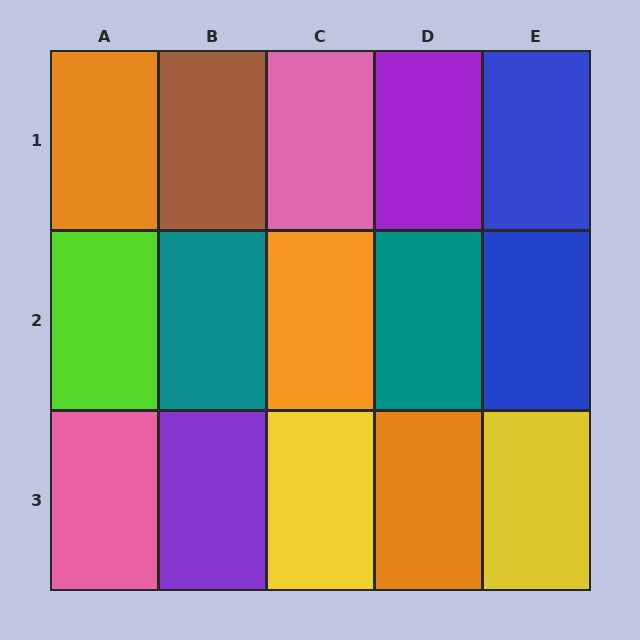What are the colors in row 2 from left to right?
Lime, teal, orange, teal, blue.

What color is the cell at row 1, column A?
Orange.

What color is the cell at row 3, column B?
Purple.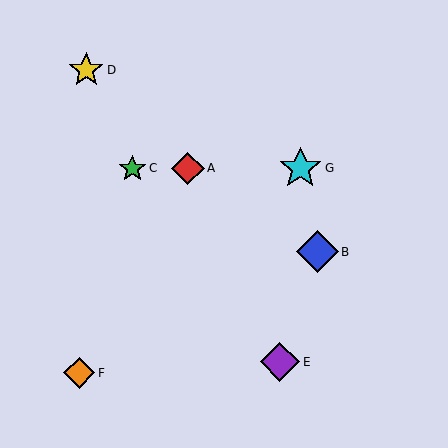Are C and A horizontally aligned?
Yes, both are at y≈168.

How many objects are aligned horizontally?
3 objects (A, C, G) are aligned horizontally.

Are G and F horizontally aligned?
No, G is at y≈168 and F is at y≈373.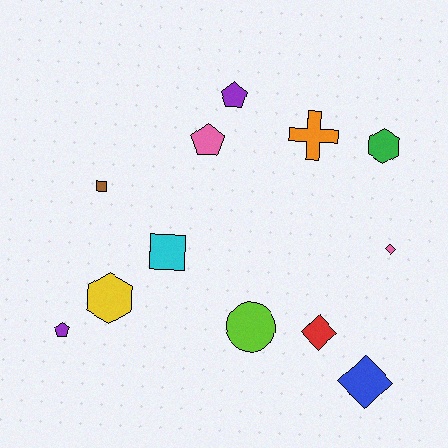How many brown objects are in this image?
There is 1 brown object.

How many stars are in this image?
There are no stars.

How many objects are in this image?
There are 12 objects.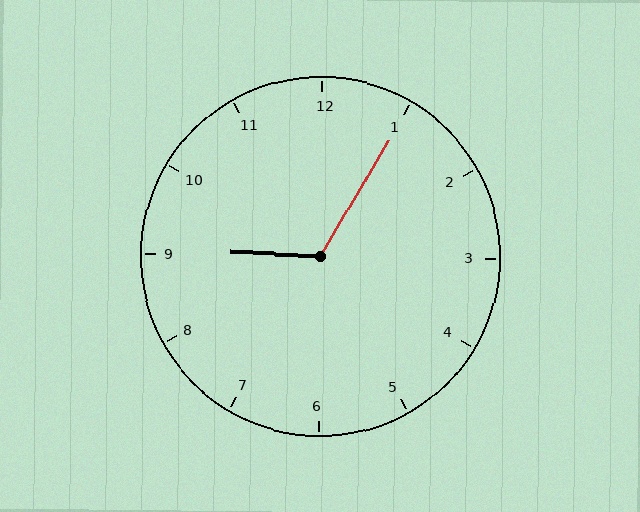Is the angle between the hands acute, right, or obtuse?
It is obtuse.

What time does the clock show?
9:05.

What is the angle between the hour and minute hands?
Approximately 118 degrees.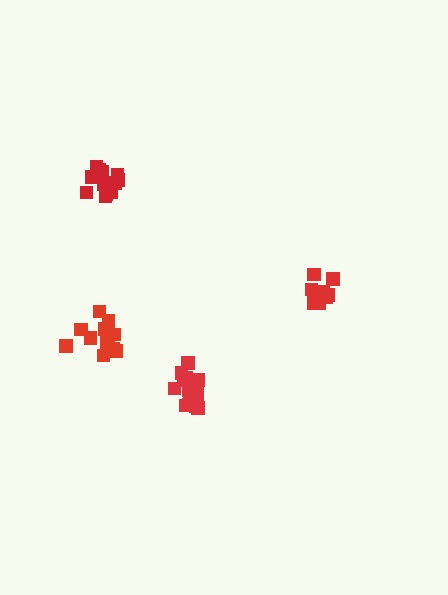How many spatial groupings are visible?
There are 4 spatial groupings.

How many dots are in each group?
Group 1: 13 dots, Group 2: 15 dots, Group 3: 15 dots, Group 4: 9 dots (52 total).